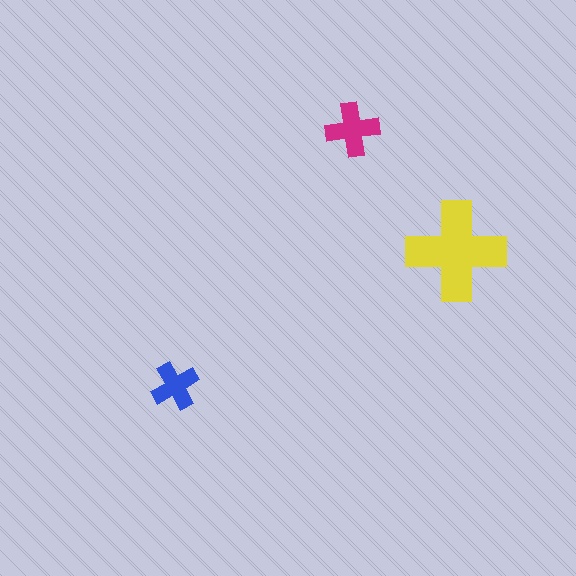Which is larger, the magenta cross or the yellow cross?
The yellow one.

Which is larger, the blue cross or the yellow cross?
The yellow one.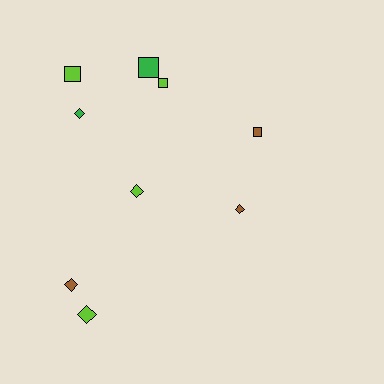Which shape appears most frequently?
Diamond, with 5 objects.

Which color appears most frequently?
Lime, with 4 objects.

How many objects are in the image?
There are 9 objects.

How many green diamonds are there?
There is 1 green diamond.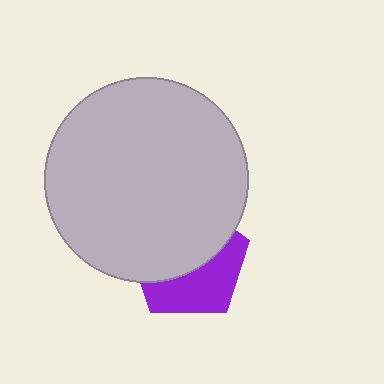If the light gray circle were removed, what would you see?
You would see the complete purple pentagon.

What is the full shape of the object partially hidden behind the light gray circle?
The partially hidden object is a purple pentagon.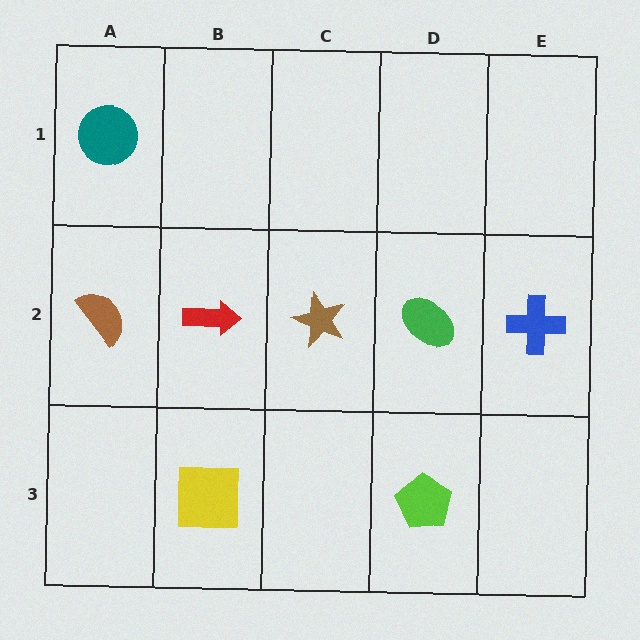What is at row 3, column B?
A yellow square.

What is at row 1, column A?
A teal circle.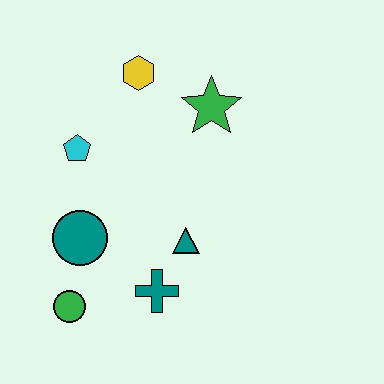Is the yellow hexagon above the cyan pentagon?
Yes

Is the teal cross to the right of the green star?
No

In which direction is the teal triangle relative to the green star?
The teal triangle is below the green star.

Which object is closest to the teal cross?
The teal triangle is closest to the teal cross.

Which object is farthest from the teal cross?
The yellow hexagon is farthest from the teal cross.